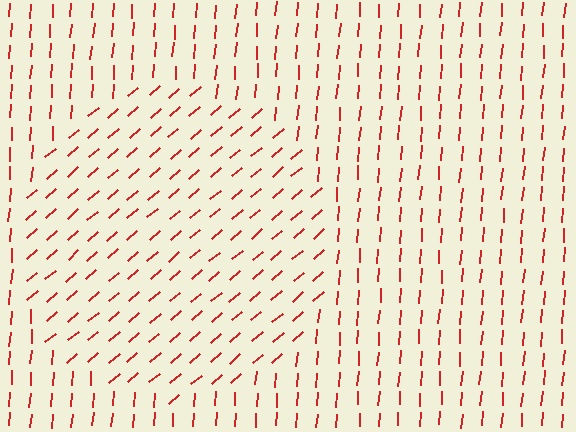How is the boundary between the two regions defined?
The boundary is defined purely by a change in line orientation (approximately 45 degrees difference). All lines are the same color and thickness.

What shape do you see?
I see a circle.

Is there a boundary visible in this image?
Yes, there is a texture boundary formed by a change in line orientation.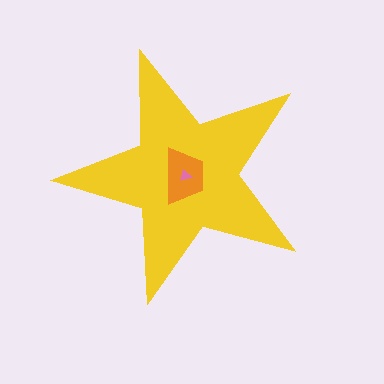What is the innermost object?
The pink triangle.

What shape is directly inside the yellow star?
The orange trapezoid.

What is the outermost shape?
The yellow star.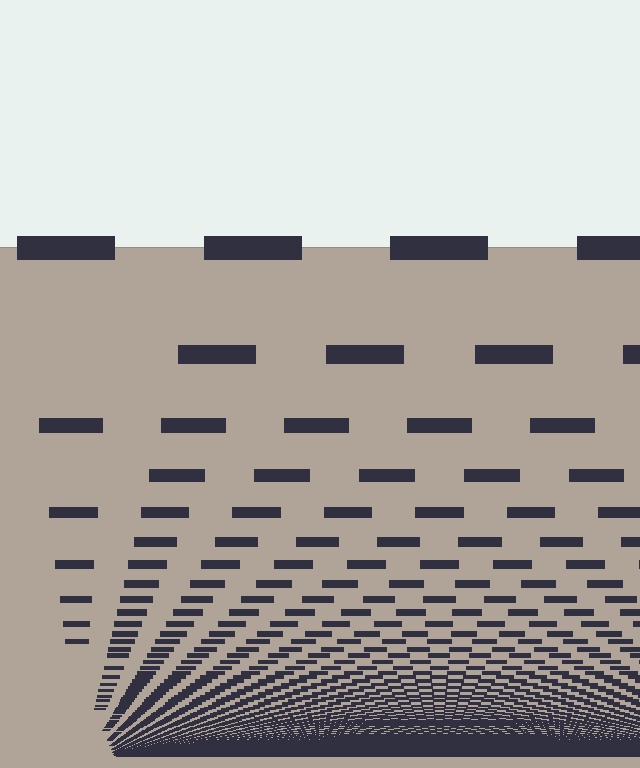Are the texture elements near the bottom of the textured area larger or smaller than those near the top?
Smaller. The gradient is inverted — elements near the bottom are smaller and denser.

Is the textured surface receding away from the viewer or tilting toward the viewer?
The surface appears to tilt toward the viewer. Texture elements get larger and sparser toward the top.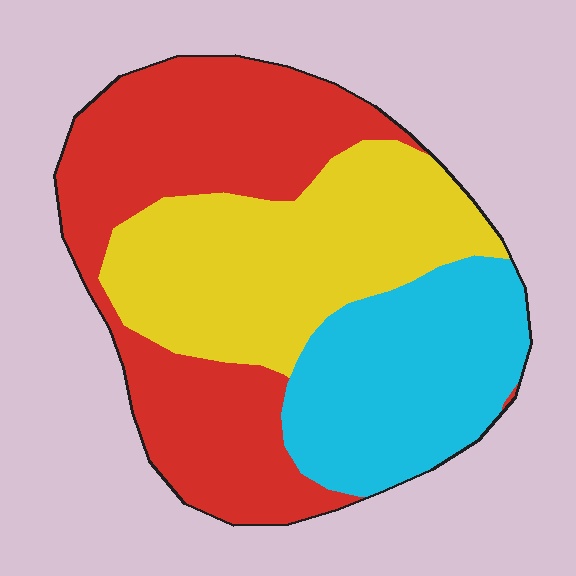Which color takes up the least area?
Cyan, at roughly 25%.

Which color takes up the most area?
Red, at roughly 40%.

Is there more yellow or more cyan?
Yellow.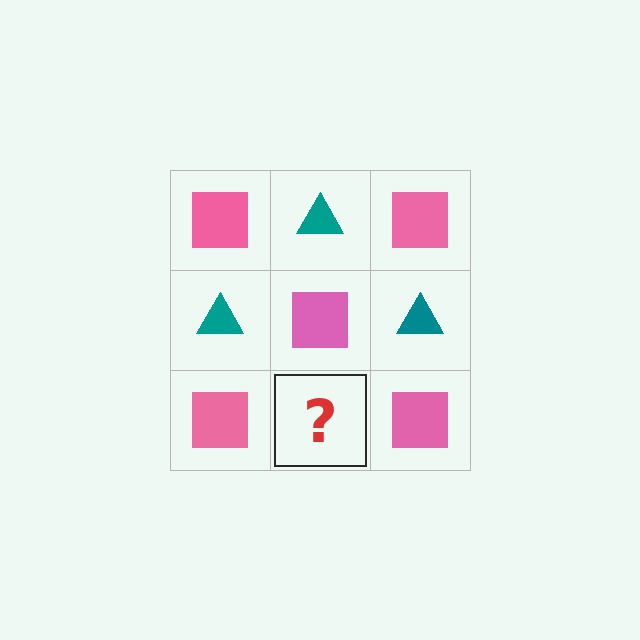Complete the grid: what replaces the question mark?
The question mark should be replaced with a teal triangle.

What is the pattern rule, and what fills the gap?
The rule is that it alternates pink square and teal triangle in a checkerboard pattern. The gap should be filled with a teal triangle.